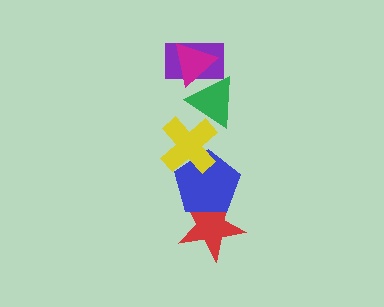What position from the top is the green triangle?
The green triangle is 3rd from the top.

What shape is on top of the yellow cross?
The green triangle is on top of the yellow cross.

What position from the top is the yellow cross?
The yellow cross is 4th from the top.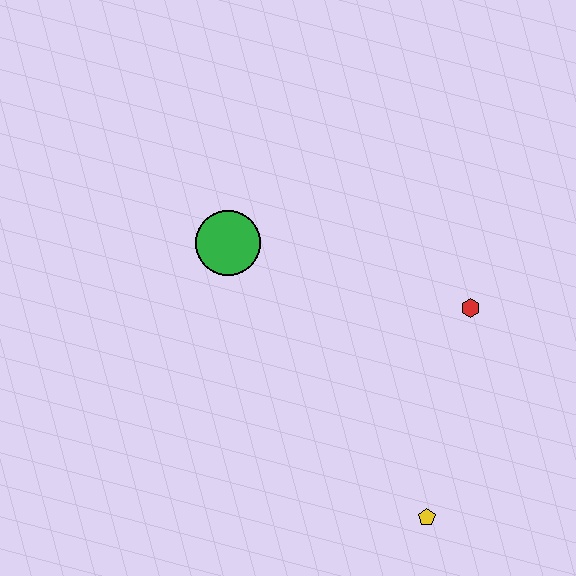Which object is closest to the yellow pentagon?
The red hexagon is closest to the yellow pentagon.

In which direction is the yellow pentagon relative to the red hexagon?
The yellow pentagon is below the red hexagon.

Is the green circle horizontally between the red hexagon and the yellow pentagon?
No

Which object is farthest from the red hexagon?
The green circle is farthest from the red hexagon.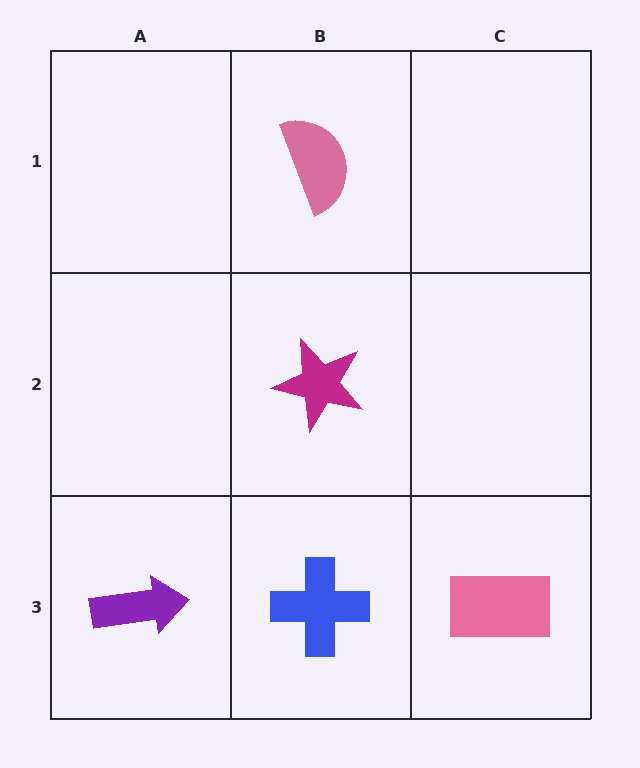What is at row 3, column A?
A purple arrow.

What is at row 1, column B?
A pink semicircle.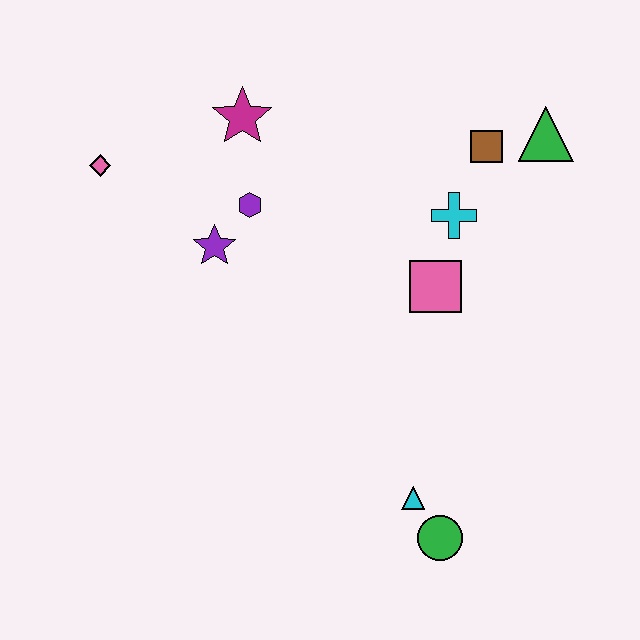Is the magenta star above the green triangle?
Yes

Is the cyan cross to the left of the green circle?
No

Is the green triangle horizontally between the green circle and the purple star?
No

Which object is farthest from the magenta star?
The green circle is farthest from the magenta star.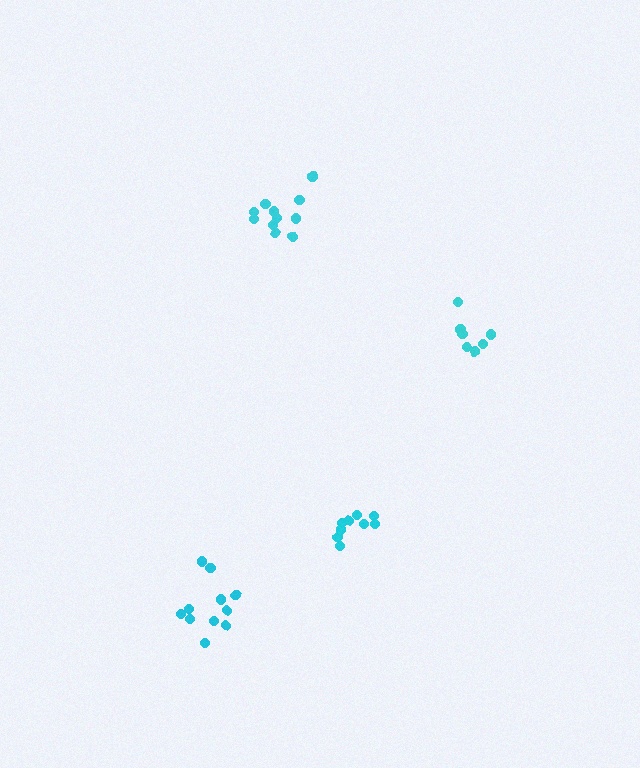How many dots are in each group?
Group 1: 11 dots, Group 2: 7 dots, Group 3: 11 dots, Group 4: 9 dots (38 total).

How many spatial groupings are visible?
There are 4 spatial groupings.